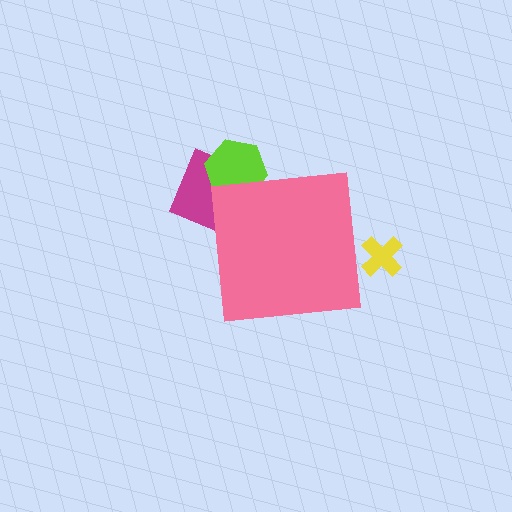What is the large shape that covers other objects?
A pink square.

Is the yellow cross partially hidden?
Yes, the yellow cross is partially hidden behind the pink square.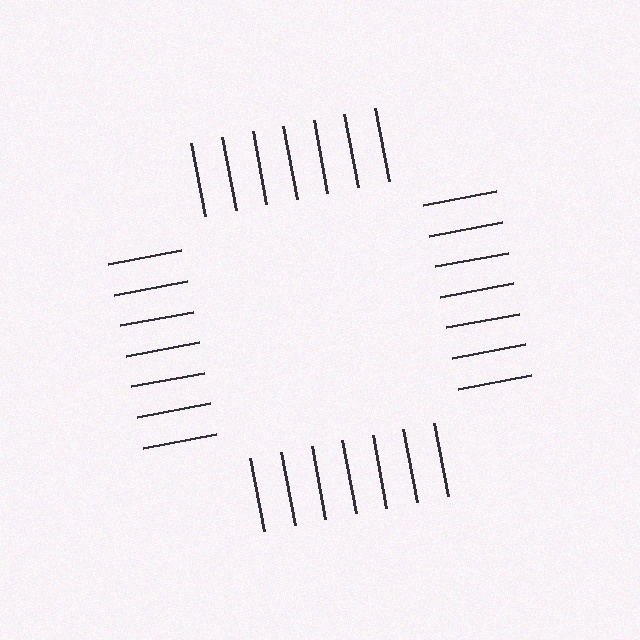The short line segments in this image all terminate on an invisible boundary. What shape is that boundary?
An illusory square — the line segments terminate on its edges but no continuous stroke is drawn.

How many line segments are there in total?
28 — 7 along each of the 4 edges.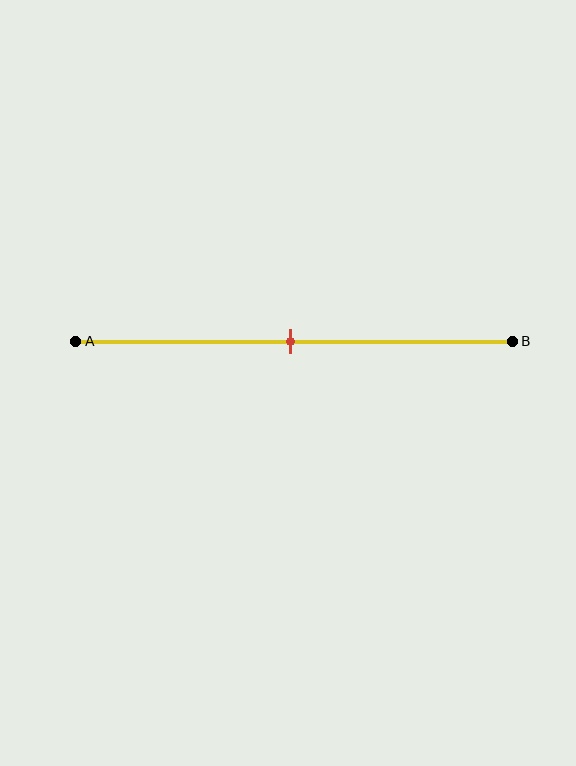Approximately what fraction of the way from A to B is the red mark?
The red mark is approximately 50% of the way from A to B.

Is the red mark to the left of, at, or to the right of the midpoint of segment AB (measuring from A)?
The red mark is approximately at the midpoint of segment AB.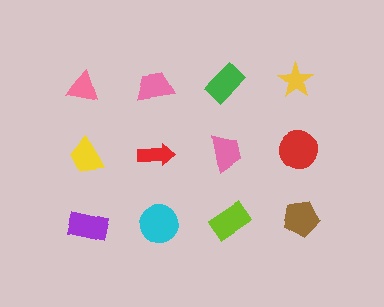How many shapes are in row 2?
4 shapes.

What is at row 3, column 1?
A purple rectangle.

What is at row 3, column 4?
A brown pentagon.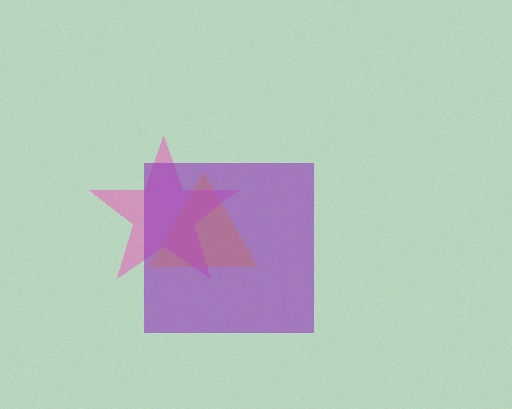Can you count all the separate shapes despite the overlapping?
Yes, there are 3 separate shapes.